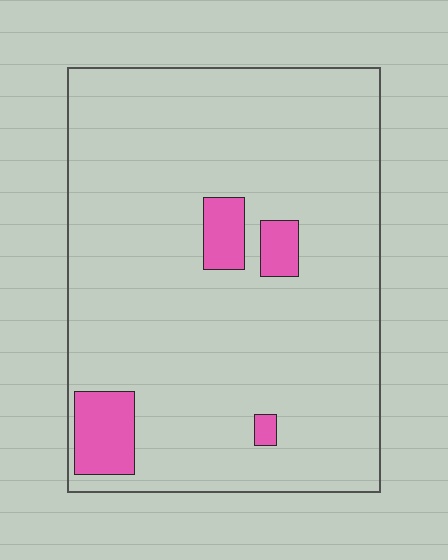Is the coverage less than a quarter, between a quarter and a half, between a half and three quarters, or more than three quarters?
Less than a quarter.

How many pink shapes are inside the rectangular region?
4.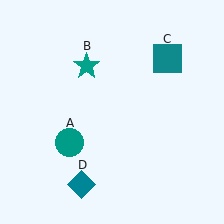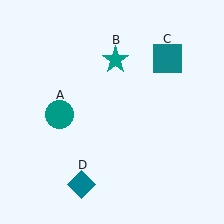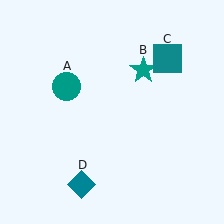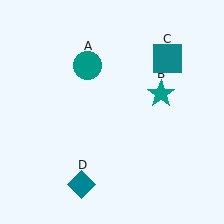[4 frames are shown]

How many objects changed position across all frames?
2 objects changed position: teal circle (object A), teal star (object B).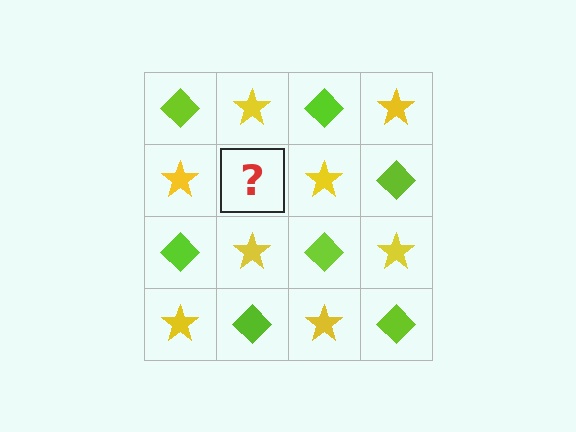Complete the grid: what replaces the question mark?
The question mark should be replaced with a lime diamond.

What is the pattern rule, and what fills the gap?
The rule is that it alternates lime diamond and yellow star in a checkerboard pattern. The gap should be filled with a lime diamond.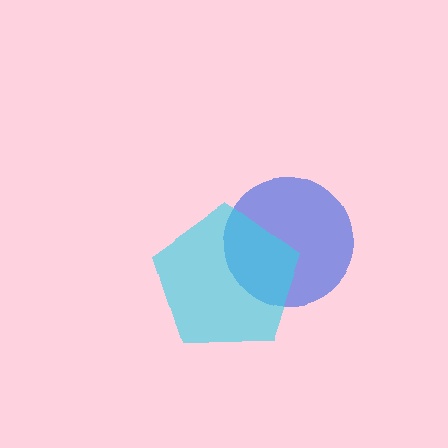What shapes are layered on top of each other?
The layered shapes are: a blue circle, a cyan pentagon.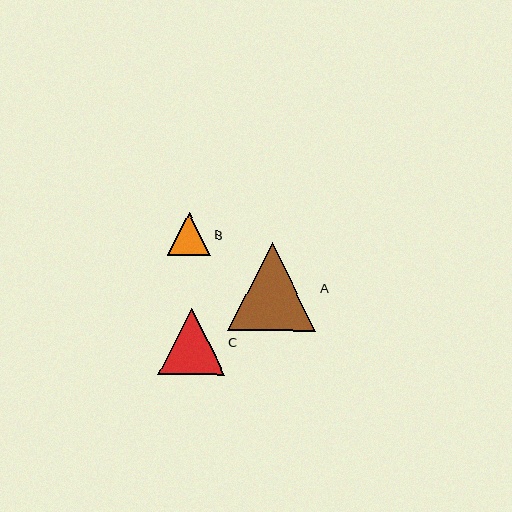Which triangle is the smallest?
Triangle B is the smallest with a size of approximately 44 pixels.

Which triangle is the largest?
Triangle A is the largest with a size of approximately 88 pixels.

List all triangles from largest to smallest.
From largest to smallest: A, C, B.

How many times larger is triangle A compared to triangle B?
Triangle A is approximately 2.0 times the size of triangle B.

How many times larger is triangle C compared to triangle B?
Triangle C is approximately 1.5 times the size of triangle B.